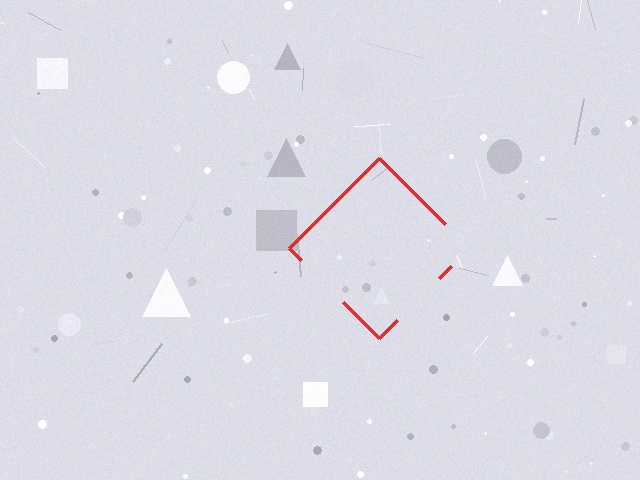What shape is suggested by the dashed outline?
The dashed outline suggests a diamond.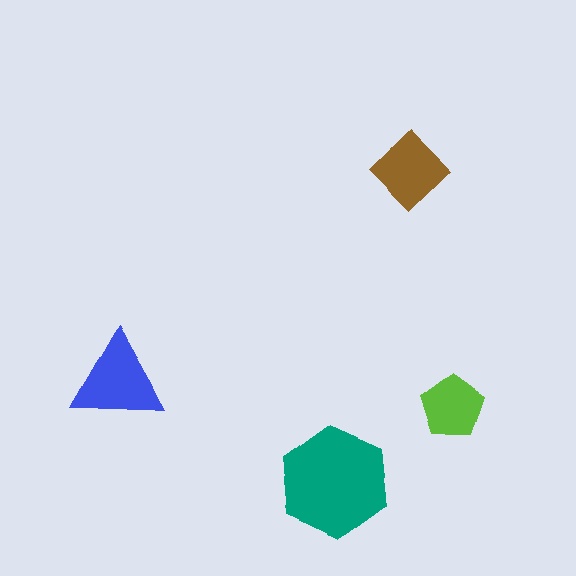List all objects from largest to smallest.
The teal hexagon, the blue triangle, the brown diamond, the lime pentagon.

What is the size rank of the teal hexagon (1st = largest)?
1st.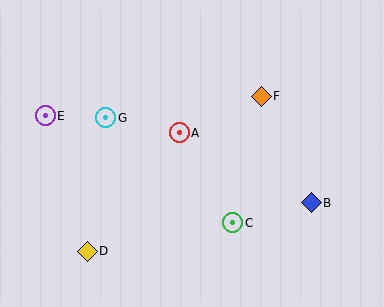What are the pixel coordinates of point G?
Point G is at (106, 118).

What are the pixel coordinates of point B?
Point B is at (311, 203).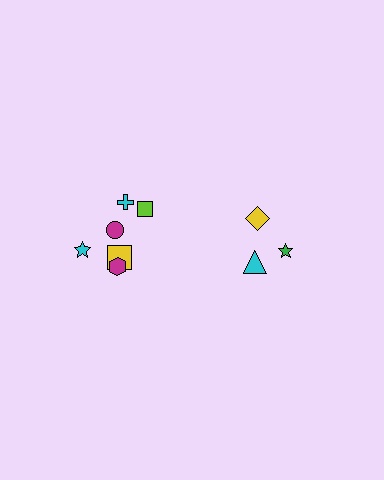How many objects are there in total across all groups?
There are 9 objects.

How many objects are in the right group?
There are 3 objects.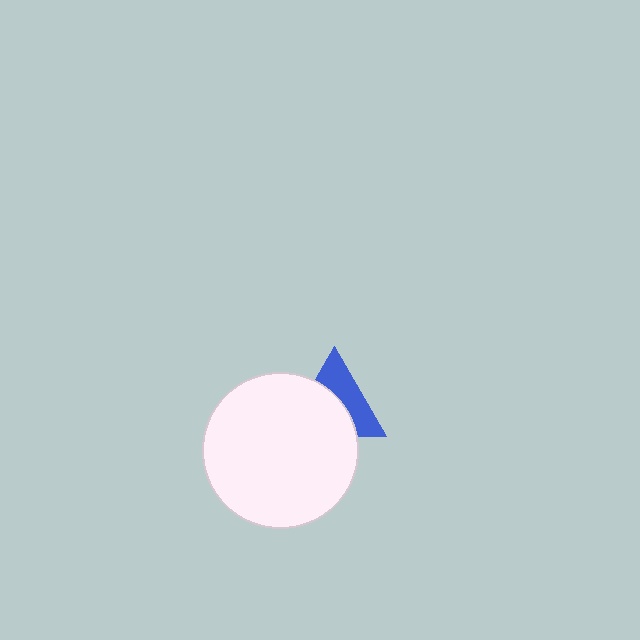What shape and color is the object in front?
The object in front is a white circle.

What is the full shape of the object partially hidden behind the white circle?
The partially hidden object is a blue triangle.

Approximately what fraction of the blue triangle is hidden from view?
Roughly 54% of the blue triangle is hidden behind the white circle.